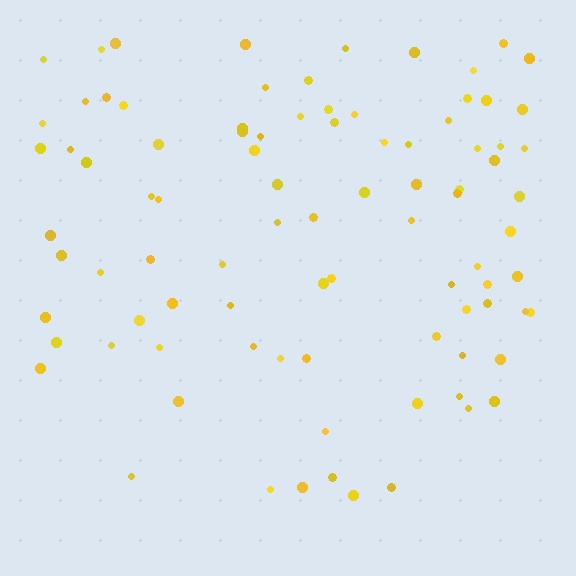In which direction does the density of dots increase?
From bottom to top, with the top side densest.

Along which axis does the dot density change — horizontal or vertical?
Vertical.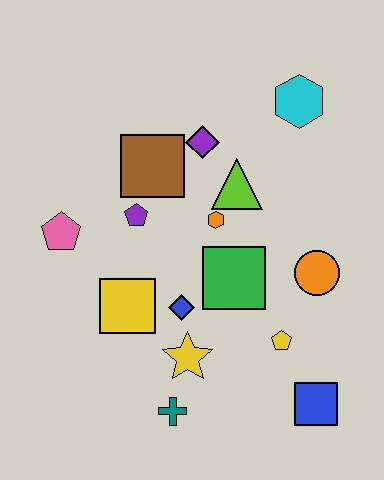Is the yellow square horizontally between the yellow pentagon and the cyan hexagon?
No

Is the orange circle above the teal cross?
Yes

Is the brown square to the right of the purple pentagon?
Yes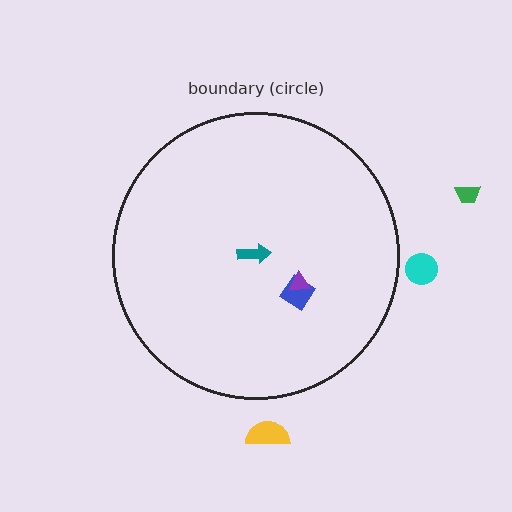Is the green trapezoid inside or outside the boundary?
Outside.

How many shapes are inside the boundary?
3 inside, 3 outside.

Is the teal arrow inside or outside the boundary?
Inside.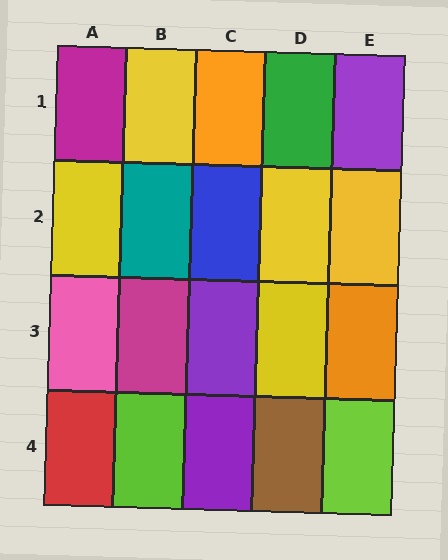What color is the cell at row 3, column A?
Pink.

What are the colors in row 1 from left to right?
Magenta, yellow, orange, green, purple.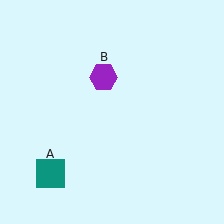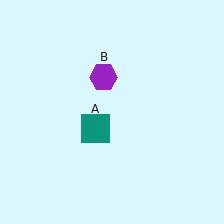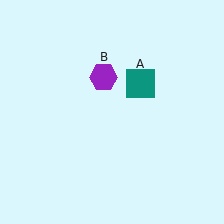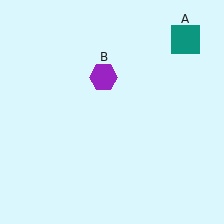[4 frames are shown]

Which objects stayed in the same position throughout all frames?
Purple hexagon (object B) remained stationary.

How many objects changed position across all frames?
1 object changed position: teal square (object A).